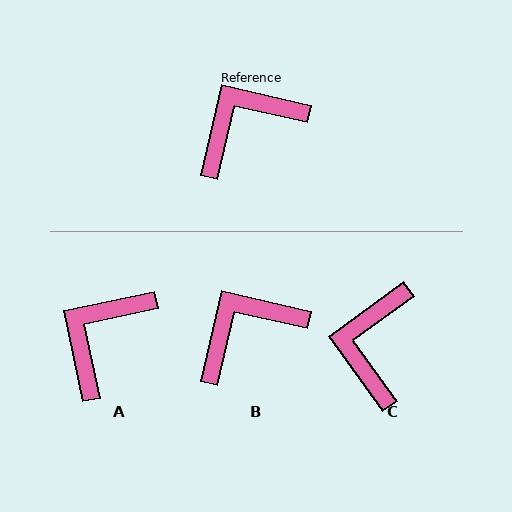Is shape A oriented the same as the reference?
No, it is off by about 25 degrees.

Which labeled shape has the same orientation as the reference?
B.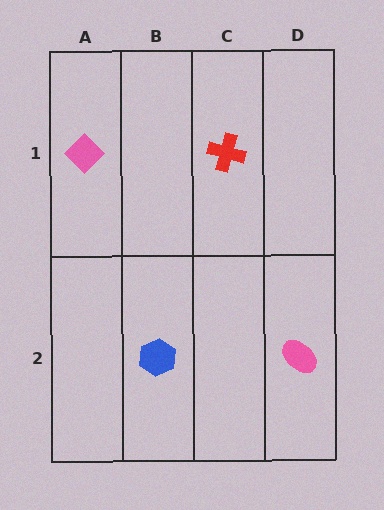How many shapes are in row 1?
2 shapes.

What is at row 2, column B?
A blue hexagon.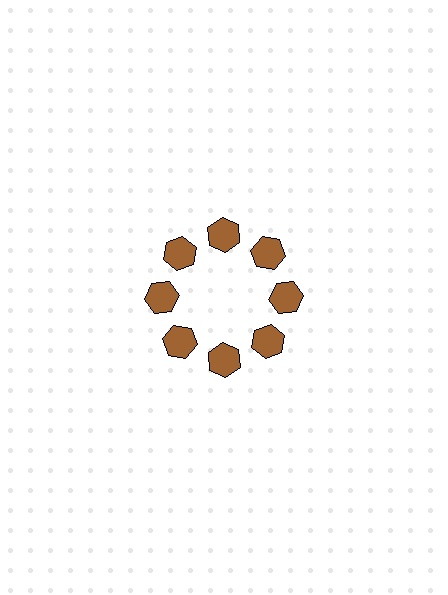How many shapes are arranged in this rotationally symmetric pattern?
There are 8 shapes, arranged in 8 groups of 1.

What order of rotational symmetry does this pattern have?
This pattern has 8-fold rotational symmetry.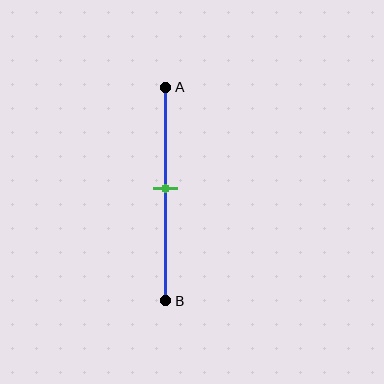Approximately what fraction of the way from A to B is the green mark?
The green mark is approximately 45% of the way from A to B.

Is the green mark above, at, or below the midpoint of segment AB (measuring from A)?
The green mark is approximately at the midpoint of segment AB.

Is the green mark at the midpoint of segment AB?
Yes, the mark is approximately at the midpoint.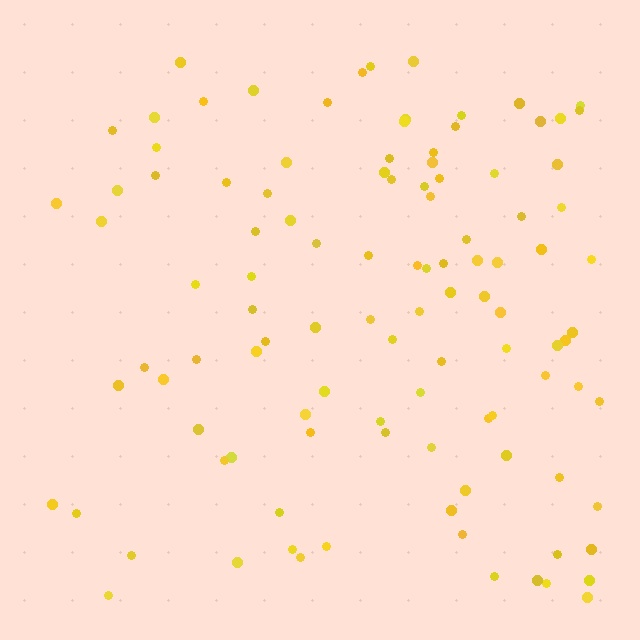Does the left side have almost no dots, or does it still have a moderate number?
Still a moderate number, just noticeably fewer than the right.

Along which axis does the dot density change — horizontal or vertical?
Horizontal.